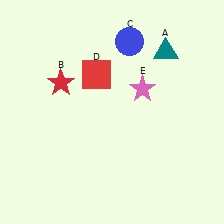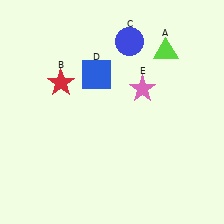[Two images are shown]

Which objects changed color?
A changed from teal to lime. D changed from red to blue.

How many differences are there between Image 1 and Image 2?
There are 2 differences between the two images.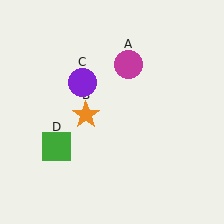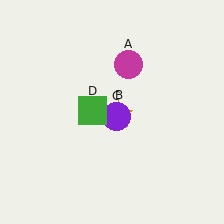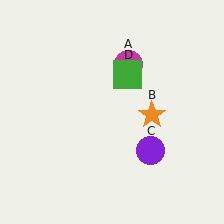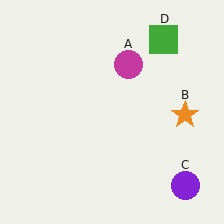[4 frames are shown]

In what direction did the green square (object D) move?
The green square (object D) moved up and to the right.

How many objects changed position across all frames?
3 objects changed position: orange star (object B), purple circle (object C), green square (object D).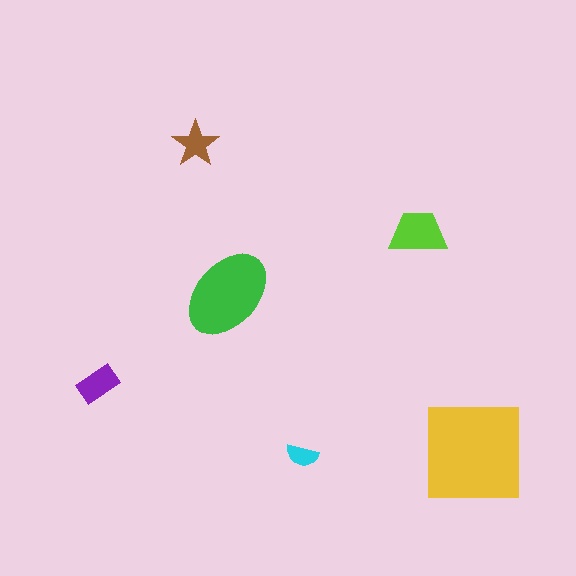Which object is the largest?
The yellow square.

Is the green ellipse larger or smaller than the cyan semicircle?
Larger.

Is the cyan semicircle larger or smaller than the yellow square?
Smaller.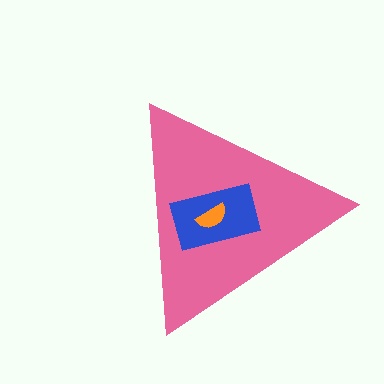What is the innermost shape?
The orange semicircle.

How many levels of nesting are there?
3.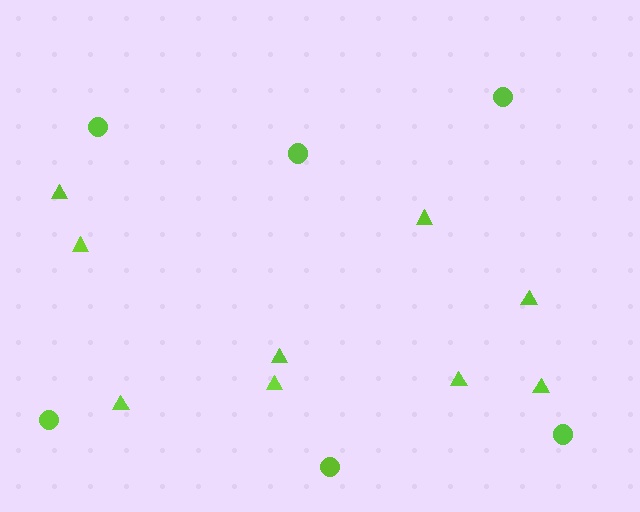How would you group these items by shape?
There are 2 groups: one group of triangles (9) and one group of circles (6).